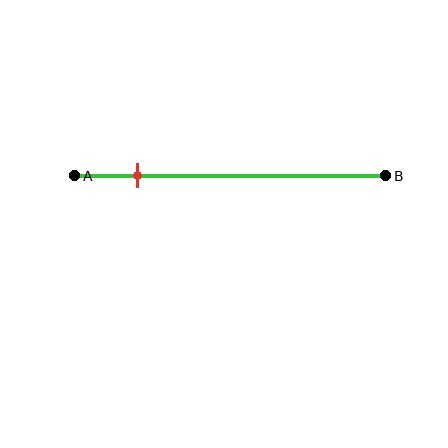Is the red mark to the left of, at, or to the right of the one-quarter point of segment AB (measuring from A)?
The red mark is to the left of the one-quarter point of segment AB.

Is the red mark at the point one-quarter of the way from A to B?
No, the mark is at about 20% from A, not at the 25% one-quarter point.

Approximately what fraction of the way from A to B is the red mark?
The red mark is approximately 20% of the way from A to B.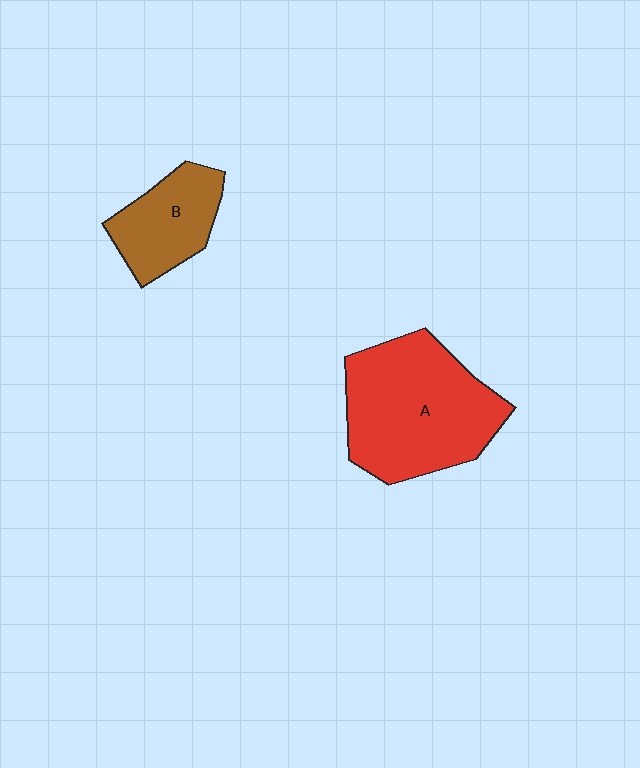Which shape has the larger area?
Shape A (red).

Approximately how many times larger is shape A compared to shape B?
Approximately 2.0 times.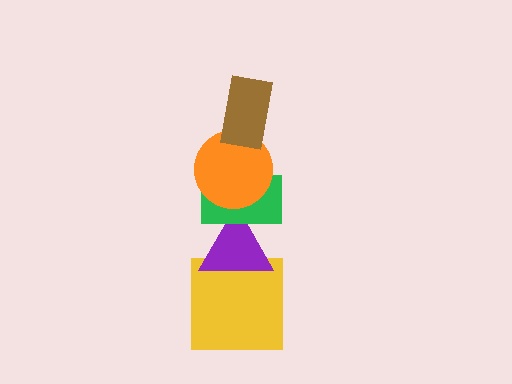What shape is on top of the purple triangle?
The green rectangle is on top of the purple triangle.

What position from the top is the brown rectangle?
The brown rectangle is 1st from the top.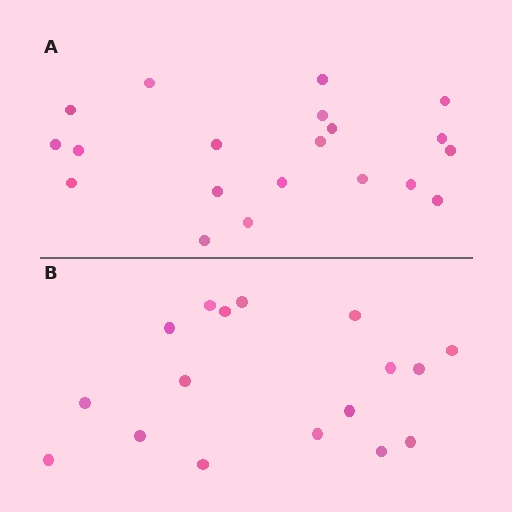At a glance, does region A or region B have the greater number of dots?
Region A (the top region) has more dots.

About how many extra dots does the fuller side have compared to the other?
Region A has just a few more — roughly 2 or 3 more dots than region B.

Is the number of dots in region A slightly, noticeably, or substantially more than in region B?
Region A has only slightly more — the two regions are fairly close. The ratio is roughly 1.2 to 1.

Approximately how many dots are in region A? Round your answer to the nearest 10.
About 20 dots.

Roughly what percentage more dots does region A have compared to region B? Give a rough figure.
About 20% more.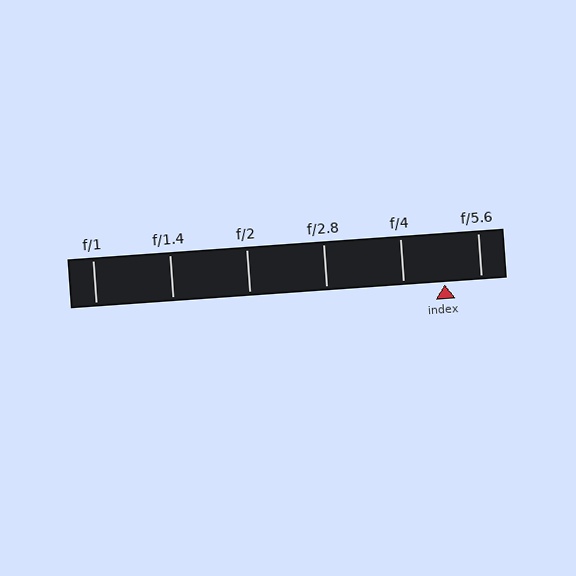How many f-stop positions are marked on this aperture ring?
There are 6 f-stop positions marked.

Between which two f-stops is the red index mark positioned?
The index mark is between f/4 and f/5.6.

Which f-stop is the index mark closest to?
The index mark is closest to f/5.6.